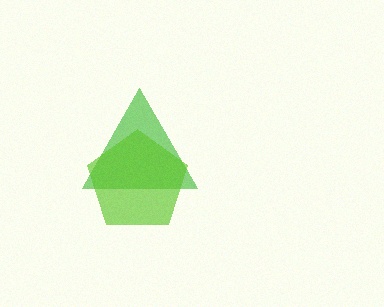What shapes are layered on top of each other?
The layered shapes are: a green triangle, a lime pentagon.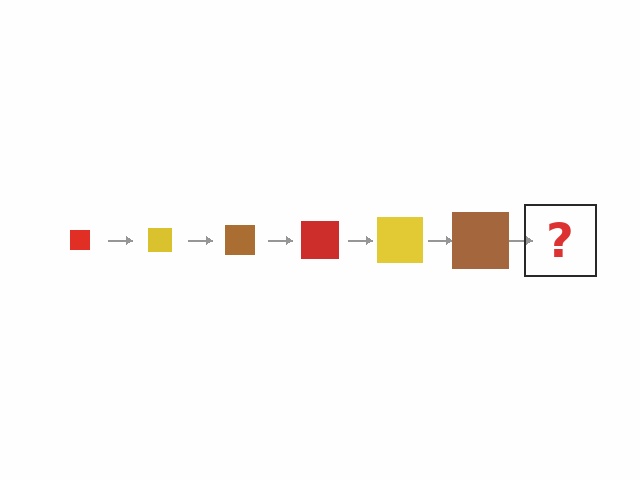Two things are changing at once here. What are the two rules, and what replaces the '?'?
The two rules are that the square grows larger each step and the color cycles through red, yellow, and brown. The '?' should be a red square, larger than the previous one.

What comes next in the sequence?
The next element should be a red square, larger than the previous one.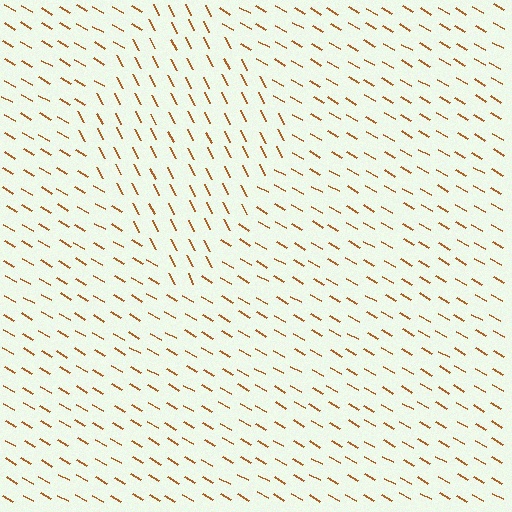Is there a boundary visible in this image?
Yes, there is a texture boundary formed by a change in line orientation.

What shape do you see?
I see a diamond.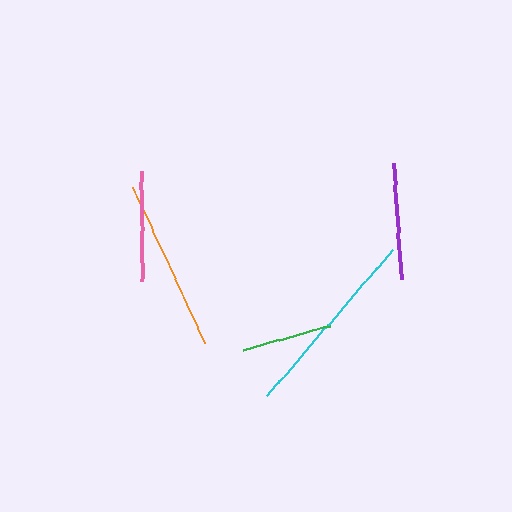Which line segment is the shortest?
The green line is the shortest at approximately 90 pixels.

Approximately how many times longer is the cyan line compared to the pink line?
The cyan line is approximately 1.8 times the length of the pink line.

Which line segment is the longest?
The cyan line is the longest at approximately 194 pixels.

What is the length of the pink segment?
The pink segment is approximately 110 pixels long.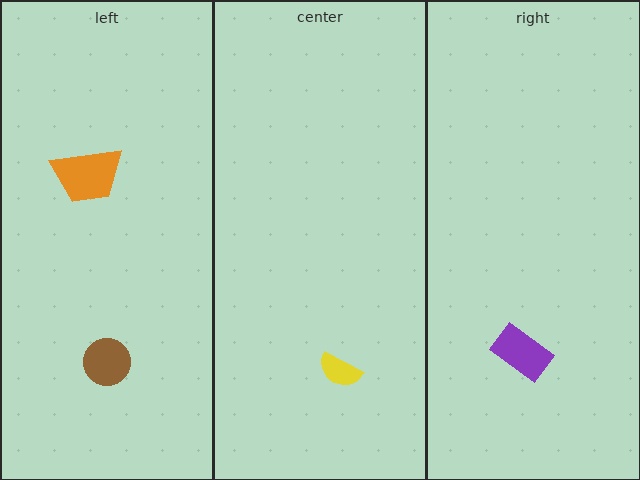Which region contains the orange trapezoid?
The left region.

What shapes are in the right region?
The purple rectangle.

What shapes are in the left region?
The brown circle, the orange trapezoid.